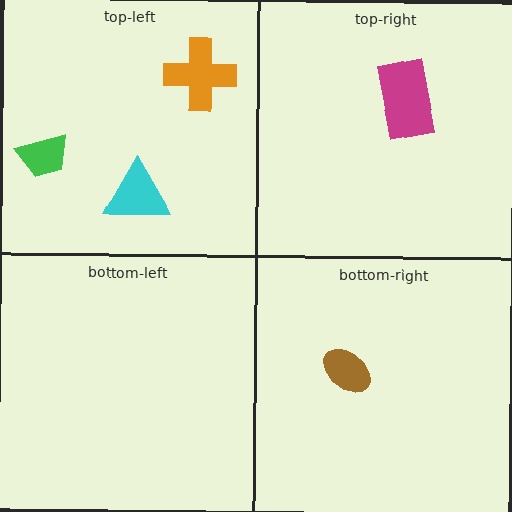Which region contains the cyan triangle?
The top-left region.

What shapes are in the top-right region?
The magenta rectangle.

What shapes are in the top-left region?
The cyan triangle, the green trapezoid, the orange cross.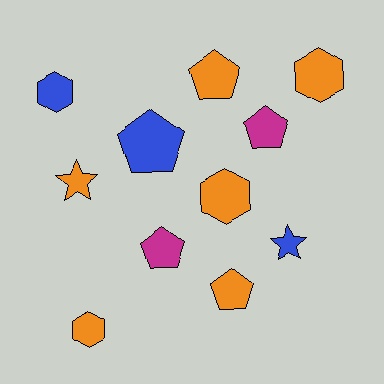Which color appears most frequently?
Orange, with 6 objects.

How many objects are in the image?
There are 11 objects.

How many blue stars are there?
There is 1 blue star.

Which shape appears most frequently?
Pentagon, with 5 objects.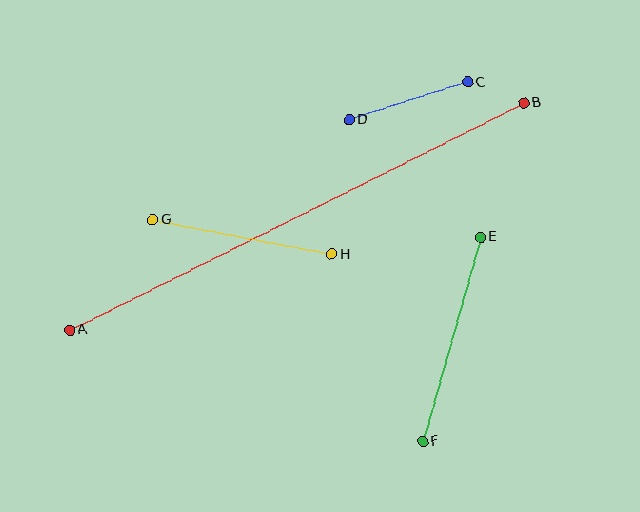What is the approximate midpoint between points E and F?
The midpoint is at approximately (452, 339) pixels.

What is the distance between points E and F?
The distance is approximately 212 pixels.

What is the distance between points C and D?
The distance is approximately 124 pixels.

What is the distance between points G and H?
The distance is approximately 182 pixels.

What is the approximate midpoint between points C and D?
The midpoint is at approximately (409, 101) pixels.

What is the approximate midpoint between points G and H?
The midpoint is at approximately (242, 237) pixels.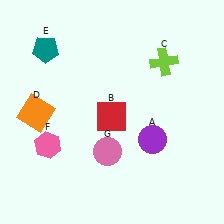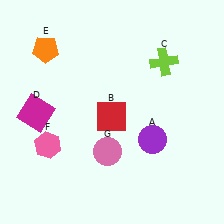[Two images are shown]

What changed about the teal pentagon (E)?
In Image 1, E is teal. In Image 2, it changed to orange.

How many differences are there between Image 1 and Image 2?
There are 2 differences between the two images.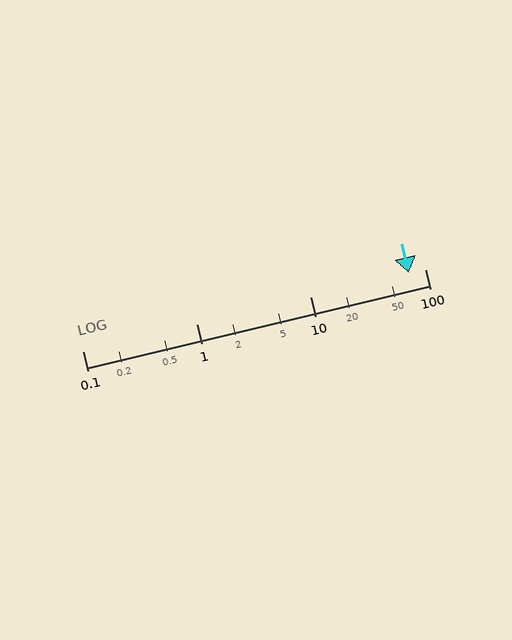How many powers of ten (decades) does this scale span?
The scale spans 3 decades, from 0.1 to 100.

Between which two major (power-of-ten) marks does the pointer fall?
The pointer is between 10 and 100.